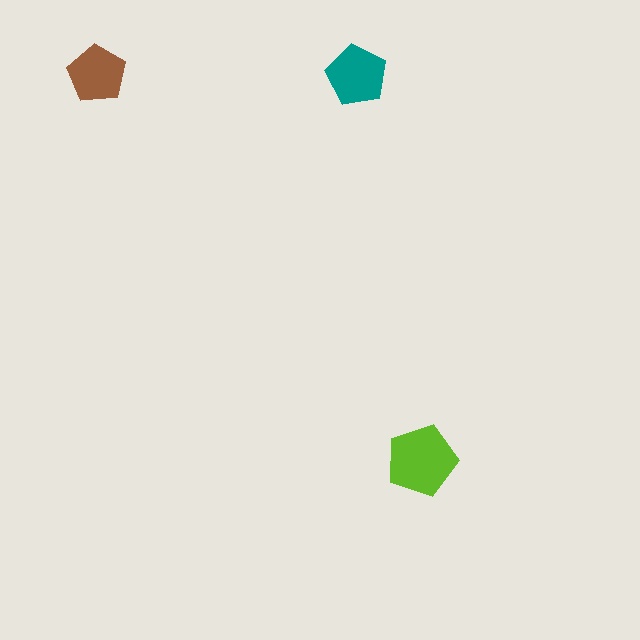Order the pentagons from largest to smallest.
the lime one, the teal one, the brown one.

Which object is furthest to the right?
The lime pentagon is rightmost.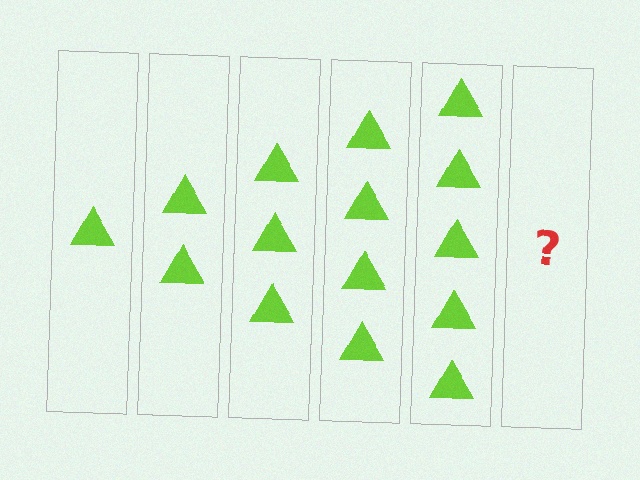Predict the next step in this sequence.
The next step is 6 triangles.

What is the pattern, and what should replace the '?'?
The pattern is that each step adds one more triangle. The '?' should be 6 triangles.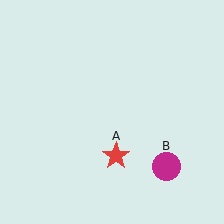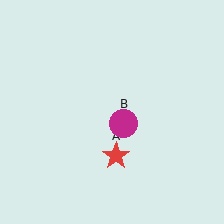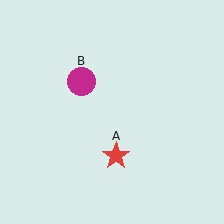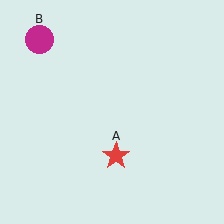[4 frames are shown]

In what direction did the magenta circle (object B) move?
The magenta circle (object B) moved up and to the left.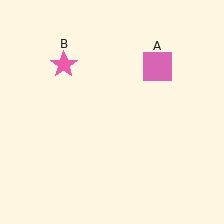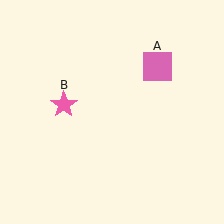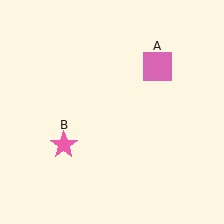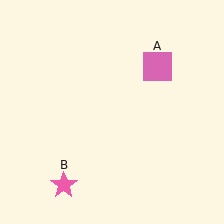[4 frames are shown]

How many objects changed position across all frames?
1 object changed position: pink star (object B).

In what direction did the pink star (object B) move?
The pink star (object B) moved down.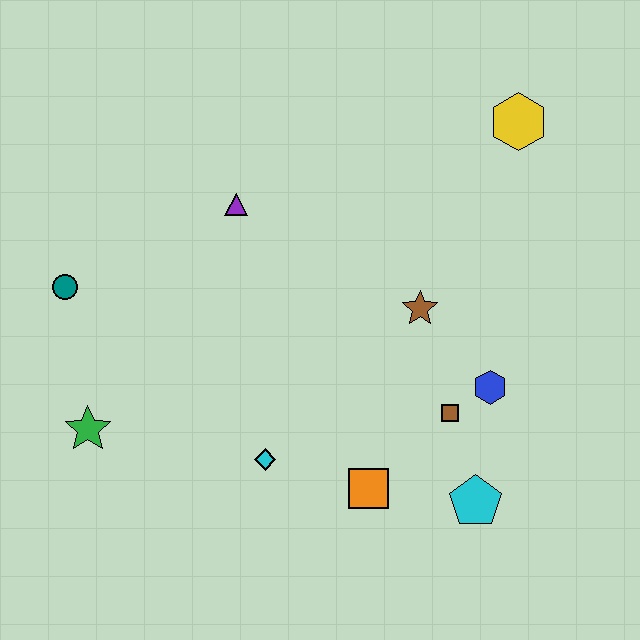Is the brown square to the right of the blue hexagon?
No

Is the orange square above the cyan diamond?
No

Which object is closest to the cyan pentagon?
The brown square is closest to the cyan pentagon.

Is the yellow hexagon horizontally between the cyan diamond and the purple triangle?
No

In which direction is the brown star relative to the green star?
The brown star is to the right of the green star.